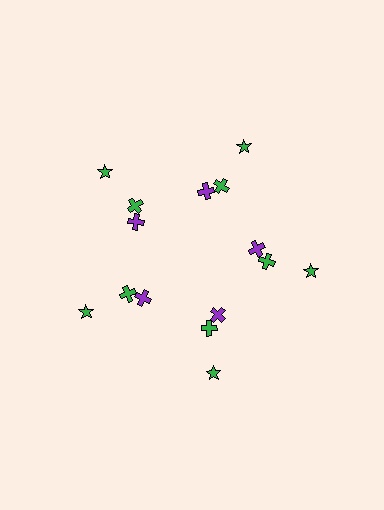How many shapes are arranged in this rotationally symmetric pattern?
There are 15 shapes, arranged in 5 groups of 3.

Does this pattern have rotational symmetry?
Yes, this pattern has 5-fold rotational symmetry. It looks the same after rotating 72 degrees around the center.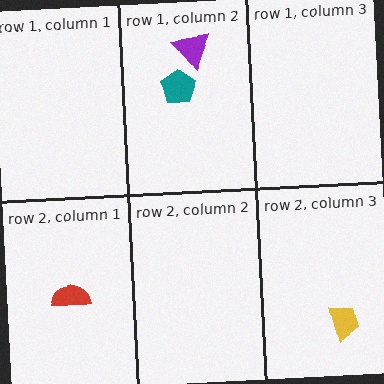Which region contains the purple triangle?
The row 1, column 2 region.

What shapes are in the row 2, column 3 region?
The yellow trapezoid.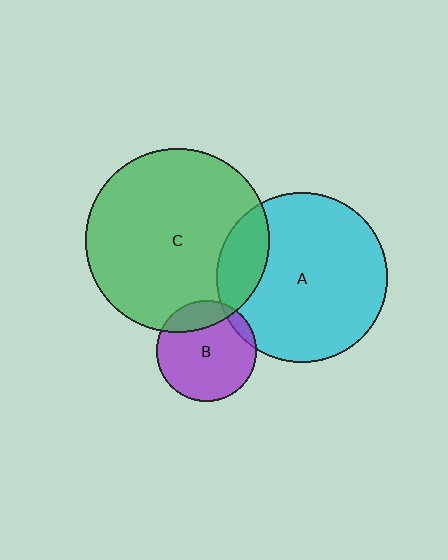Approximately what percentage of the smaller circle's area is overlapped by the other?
Approximately 10%.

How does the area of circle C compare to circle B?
Approximately 3.3 times.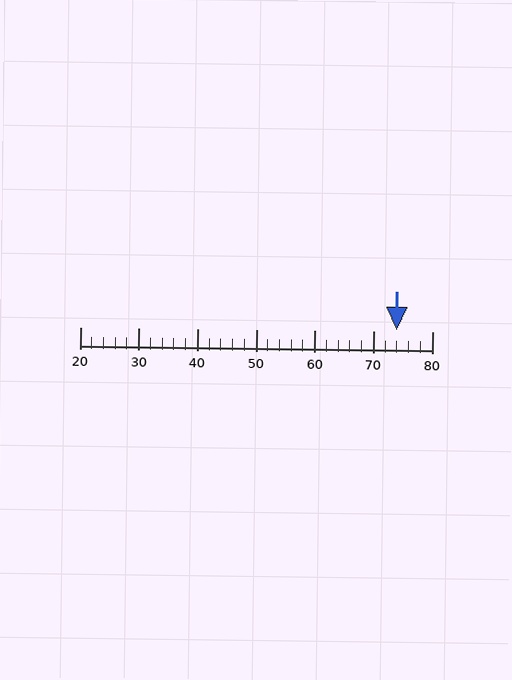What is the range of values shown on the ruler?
The ruler shows values from 20 to 80.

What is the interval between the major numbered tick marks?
The major tick marks are spaced 10 units apart.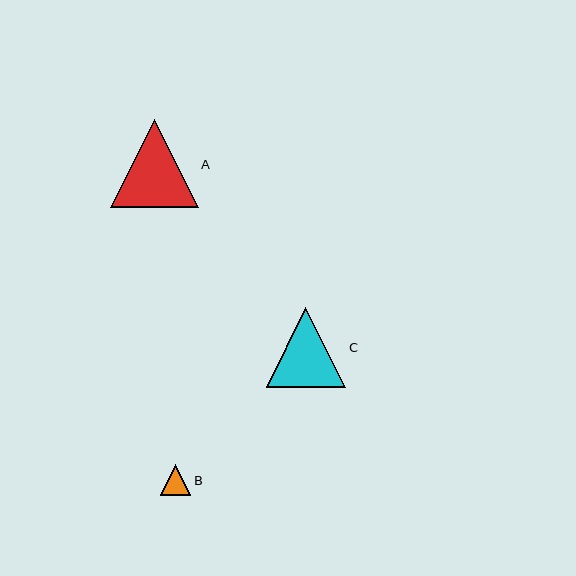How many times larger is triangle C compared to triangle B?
Triangle C is approximately 2.6 times the size of triangle B.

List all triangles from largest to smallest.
From largest to smallest: A, C, B.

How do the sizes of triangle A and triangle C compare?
Triangle A and triangle C are approximately the same size.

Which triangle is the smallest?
Triangle B is the smallest with a size of approximately 30 pixels.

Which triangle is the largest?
Triangle A is the largest with a size of approximately 87 pixels.